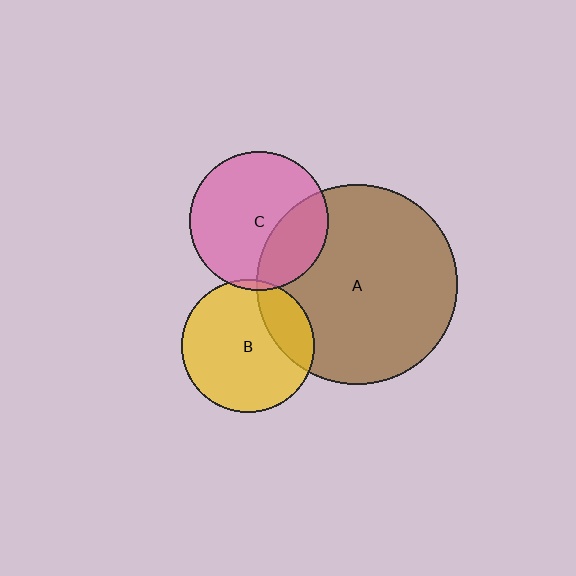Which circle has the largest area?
Circle A (brown).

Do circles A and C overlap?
Yes.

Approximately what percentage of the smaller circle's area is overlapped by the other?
Approximately 30%.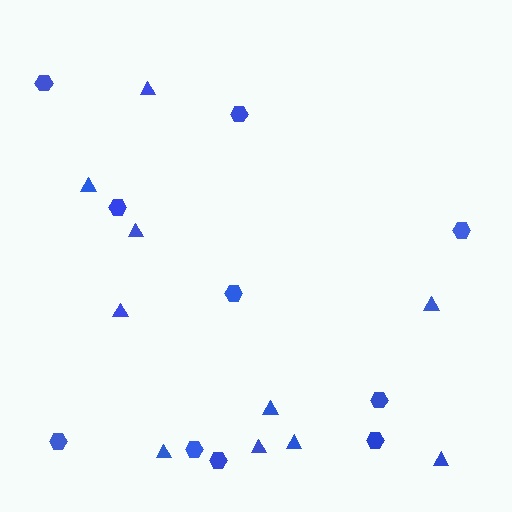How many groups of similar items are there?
There are 2 groups: one group of hexagons (10) and one group of triangles (10).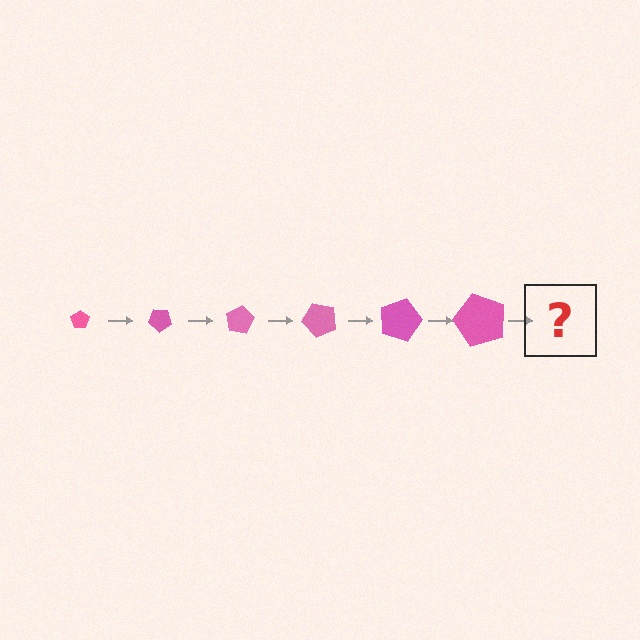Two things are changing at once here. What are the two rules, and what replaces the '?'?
The two rules are that the pentagon grows larger each step and it rotates 40 degrees each step. The '?' should be a pentagon, larger than the previous one and rotated 240 degrees from the start.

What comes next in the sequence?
The next element should be a pentagon, larger than the previous one and rotated 240 degrees from the start.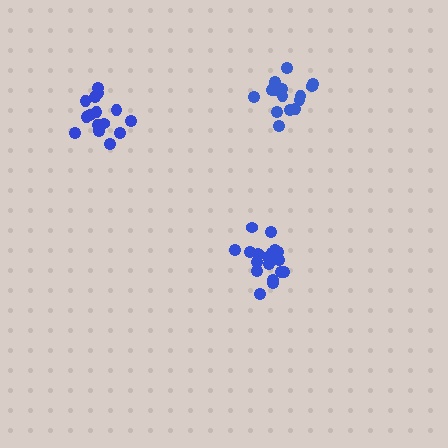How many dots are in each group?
Group 1: 19 dots, Group 2: 17 dots, Group 3: 16 dots (52 total).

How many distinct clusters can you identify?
There are 3 distinct clusters.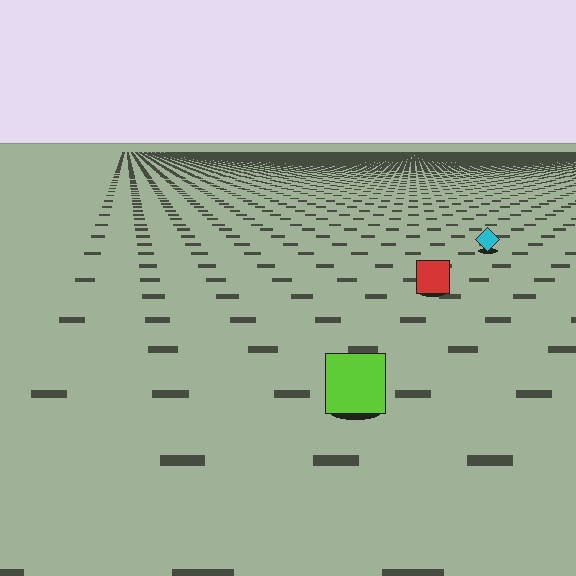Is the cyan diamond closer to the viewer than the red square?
No. The red square is closer — you can tell from the texture gradient: the ground texture is coarser near it.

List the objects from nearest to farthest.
From nearest to farthest: the lime square, the red square, the cyan diamond.